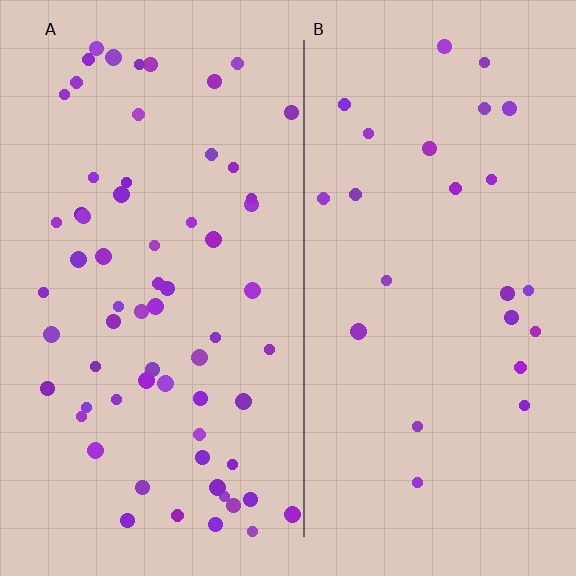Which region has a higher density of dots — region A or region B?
A (the left).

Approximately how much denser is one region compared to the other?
Approximately 2.6× — region A over region B.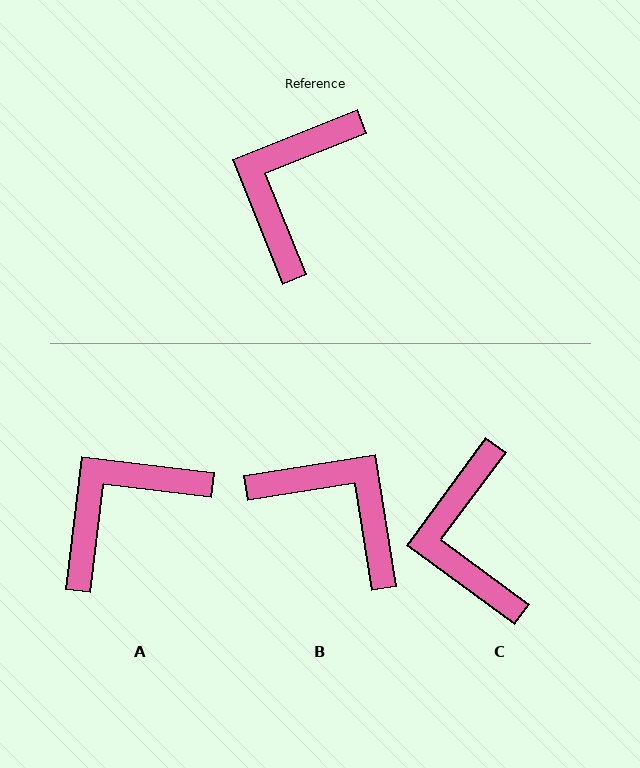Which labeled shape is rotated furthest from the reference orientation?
B, about 103 degrees away.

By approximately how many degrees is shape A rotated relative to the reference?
Approximately 29 degrees clockwise.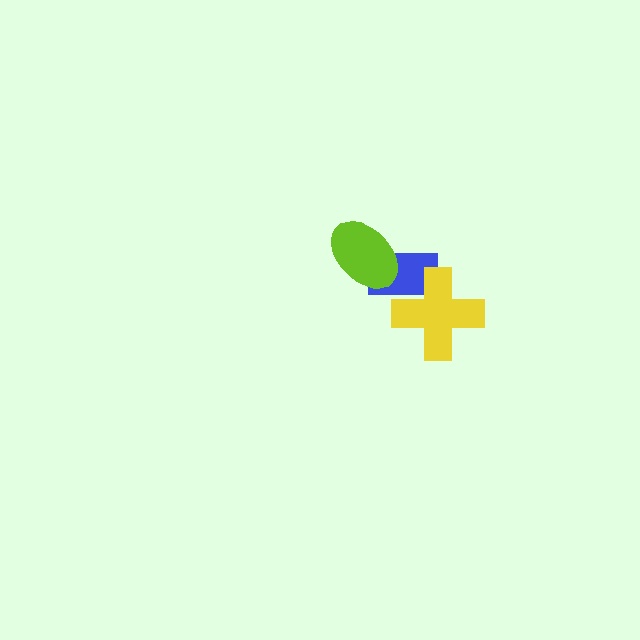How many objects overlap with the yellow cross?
1 object overlaps with the yellow cross.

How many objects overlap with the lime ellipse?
1 object overlaps with the lime ellipse.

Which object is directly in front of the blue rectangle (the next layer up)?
The lime ellipse is directly in front of the blue rectangle.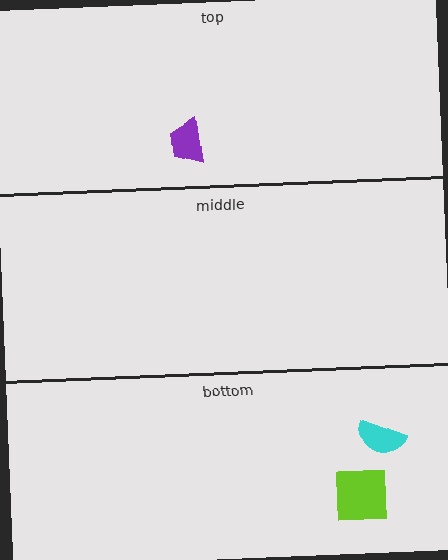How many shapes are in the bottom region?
2.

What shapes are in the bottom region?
The cyan semicircle, the lime square.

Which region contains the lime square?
The bottom region.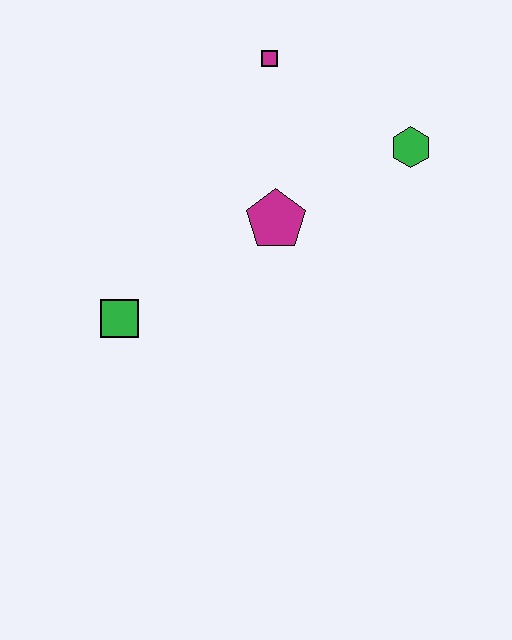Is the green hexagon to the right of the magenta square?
Yes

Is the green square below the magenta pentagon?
Yes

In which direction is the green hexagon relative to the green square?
The green hexagon is to the right of the green square.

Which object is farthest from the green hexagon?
The green square is farthest from the green hexagon.